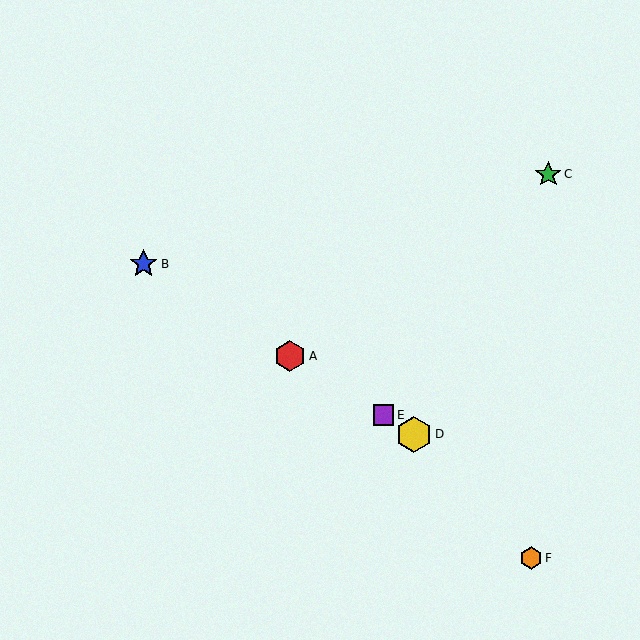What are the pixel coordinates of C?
Object C is at (548, 174).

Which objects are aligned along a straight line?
Objects A, B, D, E are aligned along a straight line.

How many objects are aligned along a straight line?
4 objects (A, B, D, E) are aligned along a straight line.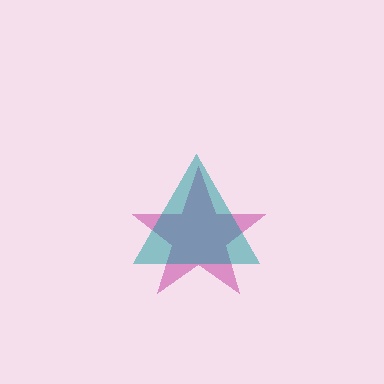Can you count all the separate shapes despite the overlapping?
Yes, there are 2 separate shapes.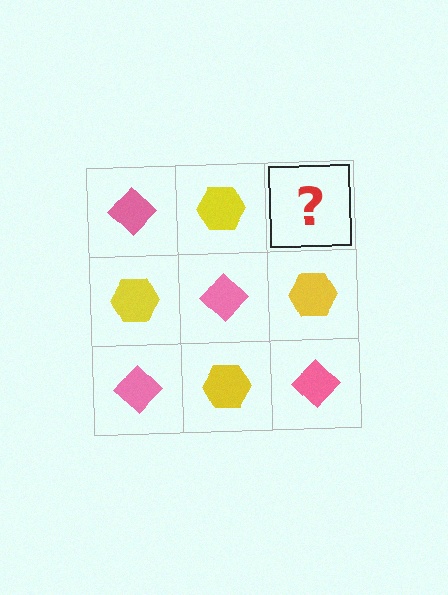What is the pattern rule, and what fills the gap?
The rule is that it alternates pink diamond and yellow hexagon in a checkerboard pattern. The gap should be filled with a pink diamond.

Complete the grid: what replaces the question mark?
The question mark should be replaced with a pink diamond.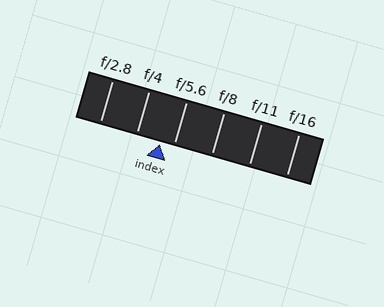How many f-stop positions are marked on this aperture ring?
There are 6 f-stop positions marked.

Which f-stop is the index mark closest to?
The index mark is closest to f/5.6.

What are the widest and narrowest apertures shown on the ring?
The widest aperture shown is f/2.8 and the narrowest is f/16.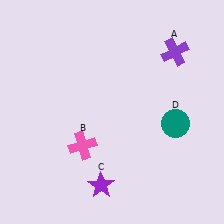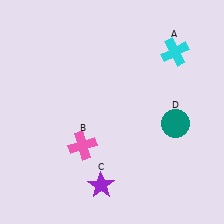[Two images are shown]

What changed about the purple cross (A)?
In Image 1, A is purple. In Image 2, it changed to cyan.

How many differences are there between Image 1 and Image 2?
There is 1 difference between the two images.